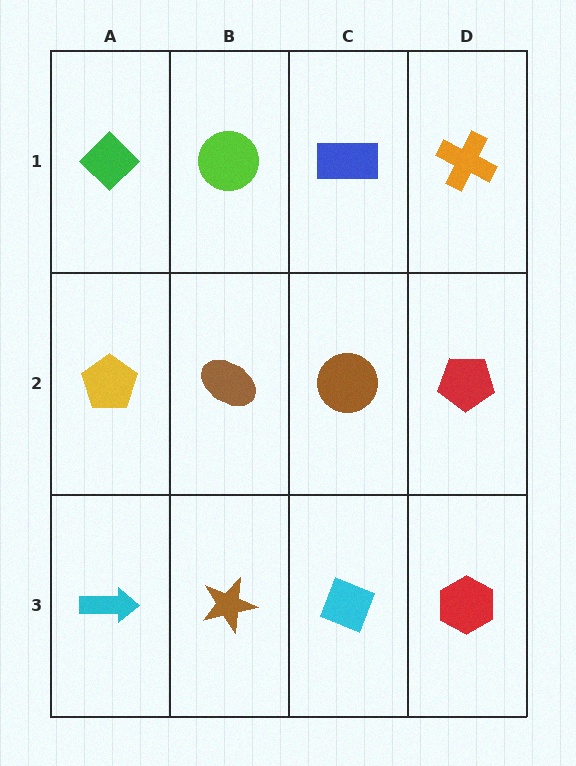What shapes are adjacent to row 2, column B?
A lime circle (row 1, column B), a brown star (row 3, column B), a yellow pentagon (row 2, column A), a brown circle (row 2, column C).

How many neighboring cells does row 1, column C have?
3.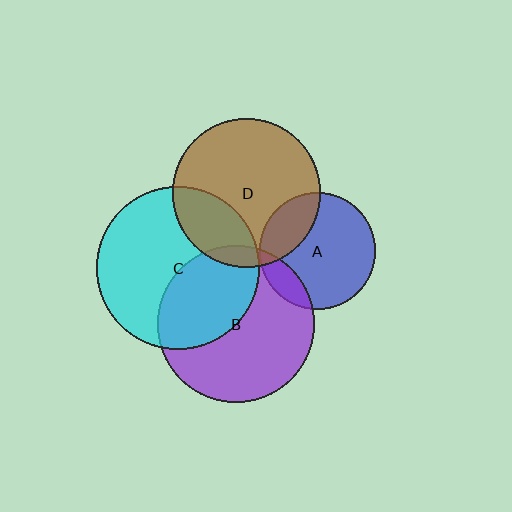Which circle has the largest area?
Circle C (cyan).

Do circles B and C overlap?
Yes.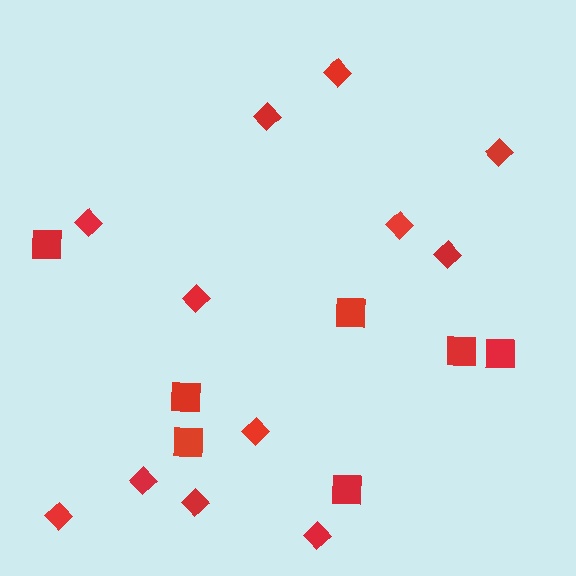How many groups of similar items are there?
There are 2 groups: one group of squares (7) and one group of diamonds (12).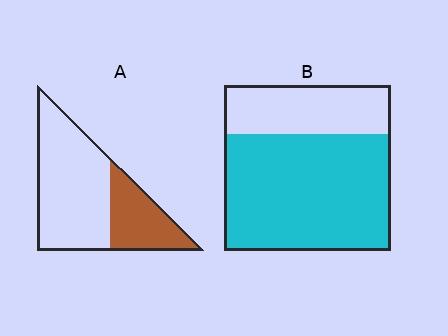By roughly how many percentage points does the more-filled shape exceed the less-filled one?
By roughly 40 percentage points (B over A).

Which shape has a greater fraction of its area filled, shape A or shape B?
Shape B.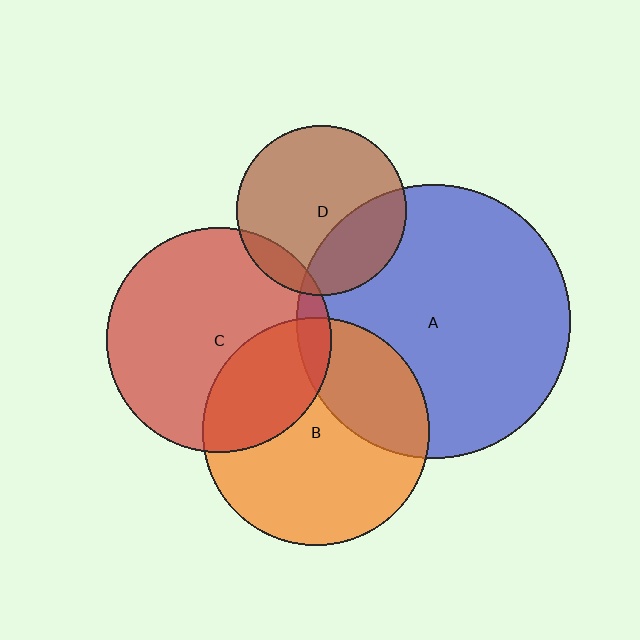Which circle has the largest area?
Circle A (blue).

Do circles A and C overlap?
Yes.